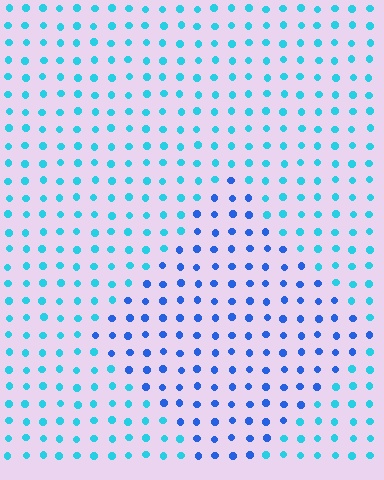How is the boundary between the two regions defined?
The boundary is defined purely by a slight shift in hue (about 35 degrees). Spacing, size, and orientation are identical on both sides.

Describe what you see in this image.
The image is filled with small cyan elements in a uniform arrangement. A diamond-shaped region is visible where the elements are tinted to a slightly different hue, forming a subtle color boundary.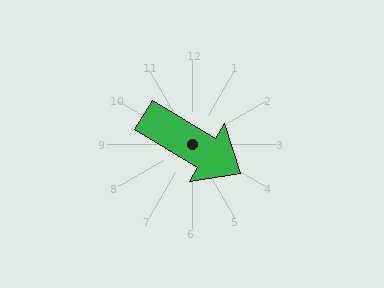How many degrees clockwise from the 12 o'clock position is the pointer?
Approximately 121 degrees.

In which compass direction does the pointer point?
Southeast.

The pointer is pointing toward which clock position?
Roughly 4 o'clock.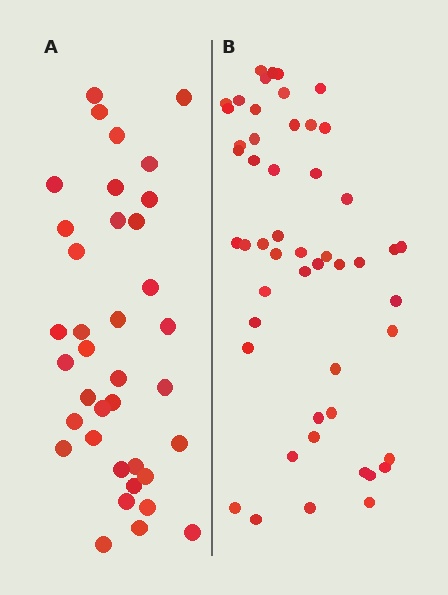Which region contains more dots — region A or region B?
Region B (the right region) has more dots.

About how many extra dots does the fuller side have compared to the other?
Region B has approximately 15 more dots than region A.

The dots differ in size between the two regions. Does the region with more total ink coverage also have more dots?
No. Region A has more total ink coverage because its dots are larger, but region B actually contains more individual dots. Total area can be misleading — the number of items is what matters here.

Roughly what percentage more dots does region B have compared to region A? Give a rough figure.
About 40% more.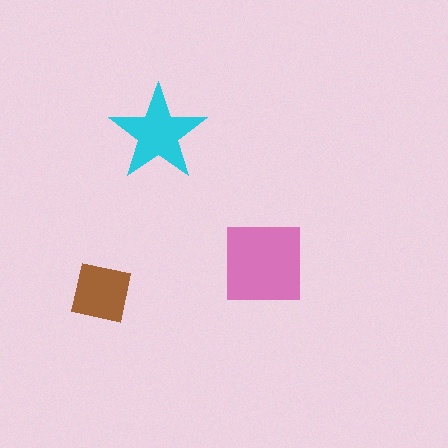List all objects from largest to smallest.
The pink square, the cyan star, the brown square.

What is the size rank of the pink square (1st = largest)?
1st.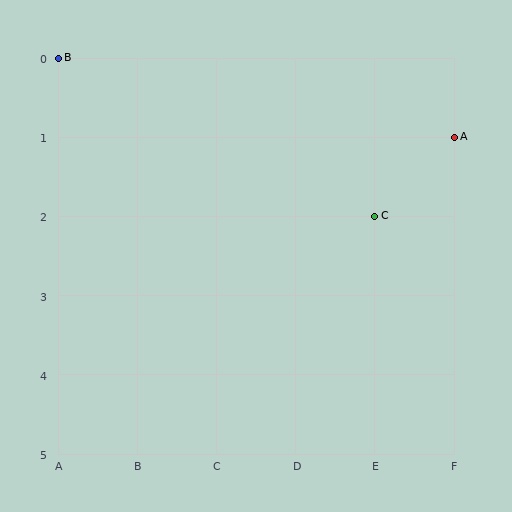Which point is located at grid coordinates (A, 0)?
Point B is at (A, 0).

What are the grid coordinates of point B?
Point B is at grid coordinates (A, 0).